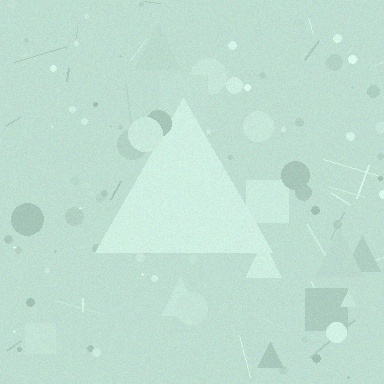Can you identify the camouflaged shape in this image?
The camouflaged shape is a triangle.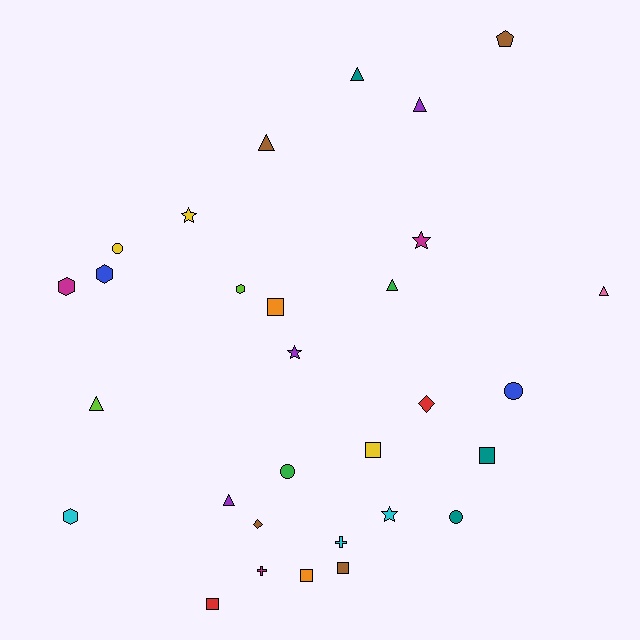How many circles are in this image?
There are 4 circles.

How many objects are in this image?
There are 30 objects.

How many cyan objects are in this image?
There are 3 cyan objects.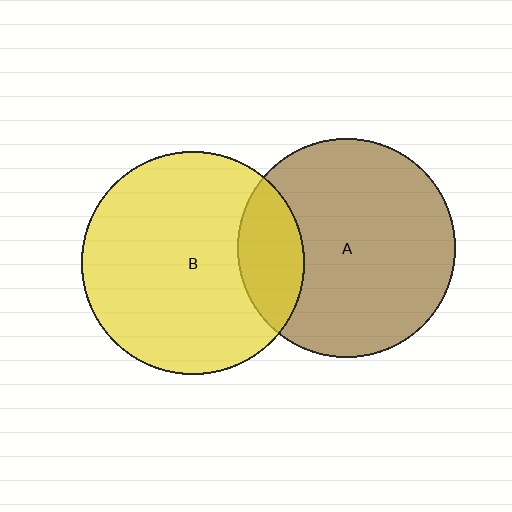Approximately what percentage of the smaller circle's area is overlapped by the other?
Approximately 20%.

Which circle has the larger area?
Circle B (yellow).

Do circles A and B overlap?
Yes.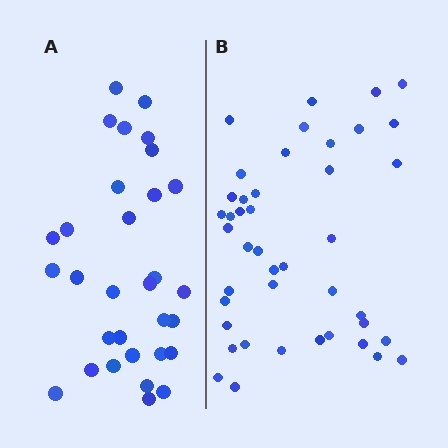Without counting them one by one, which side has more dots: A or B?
Region B (the right region) has more dots.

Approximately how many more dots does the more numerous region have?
Region B has roughly 12 or so more dots than region A.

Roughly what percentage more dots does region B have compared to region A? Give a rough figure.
About 40% more.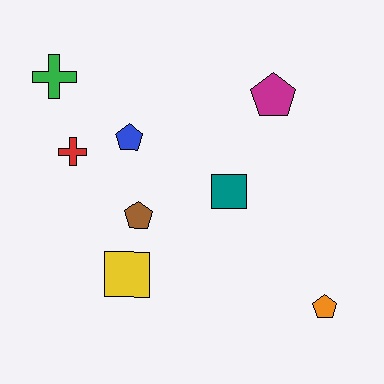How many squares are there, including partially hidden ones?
There are 2 squares.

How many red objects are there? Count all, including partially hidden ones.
There is 1 red object.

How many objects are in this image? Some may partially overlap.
There are 8 objects.